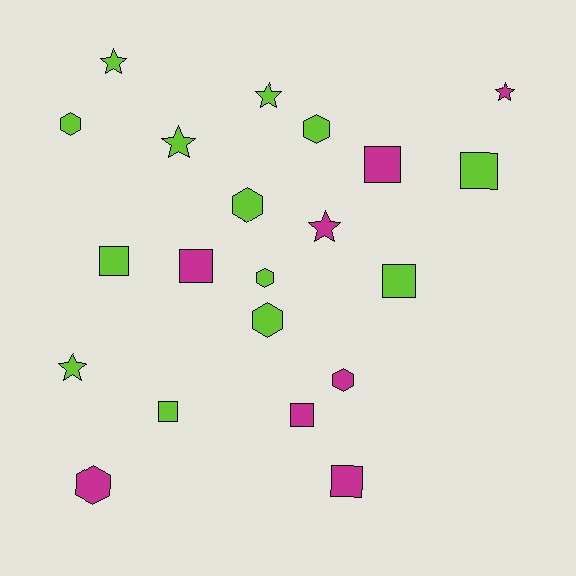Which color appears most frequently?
Lime, with 13 objects.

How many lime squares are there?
There are 4 lime squares.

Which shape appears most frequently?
Square, with 8 objects.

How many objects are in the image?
There are 21 objects.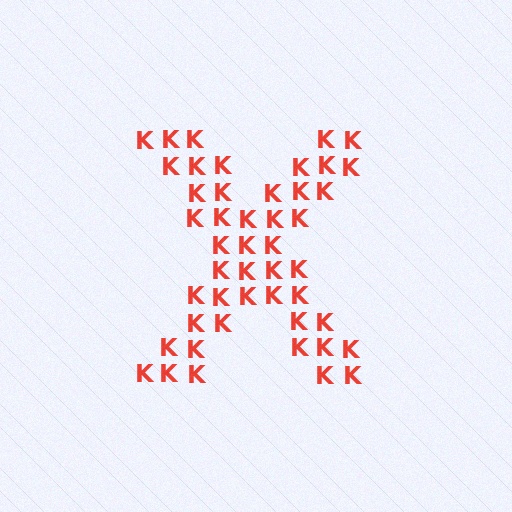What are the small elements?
The small elements are letter K's.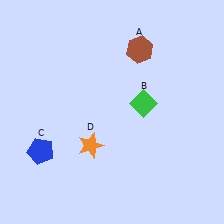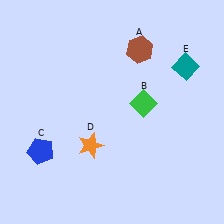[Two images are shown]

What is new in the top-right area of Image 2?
A teal diamond (E) was added in the top-right area of Image 2.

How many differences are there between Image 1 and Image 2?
There is 1 difference between the two images.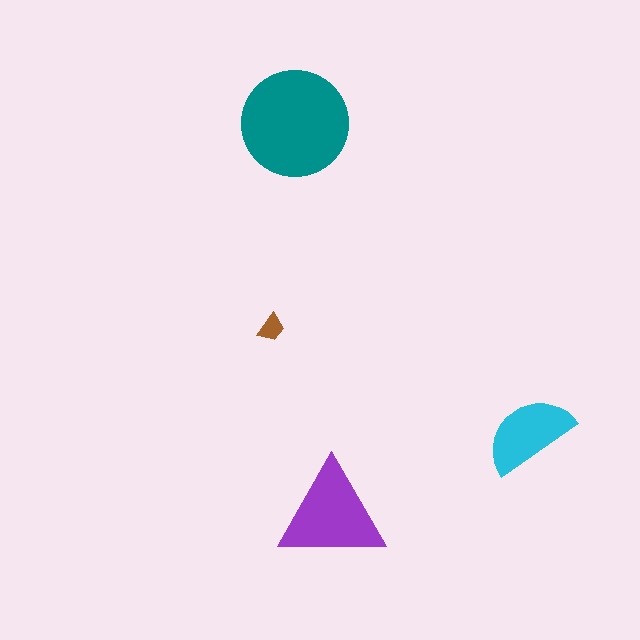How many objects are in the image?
There are 4 objects in the image.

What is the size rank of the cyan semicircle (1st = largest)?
3rd.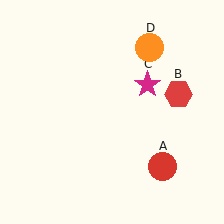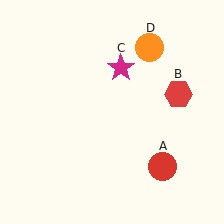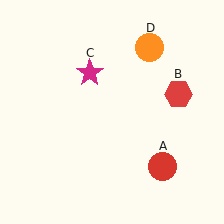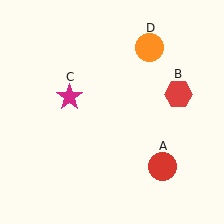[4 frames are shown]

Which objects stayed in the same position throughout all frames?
Red circle (object A) and red hexagon (object B) and orange circle (object D) remained stationary.